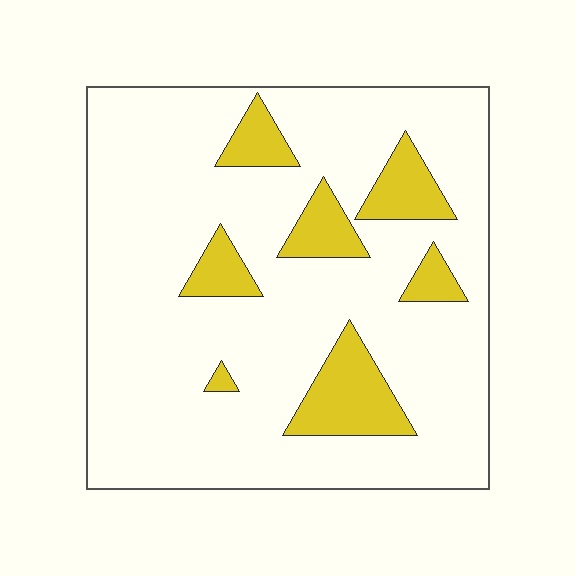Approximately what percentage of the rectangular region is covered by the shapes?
Approximately 15%.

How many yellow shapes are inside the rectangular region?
7.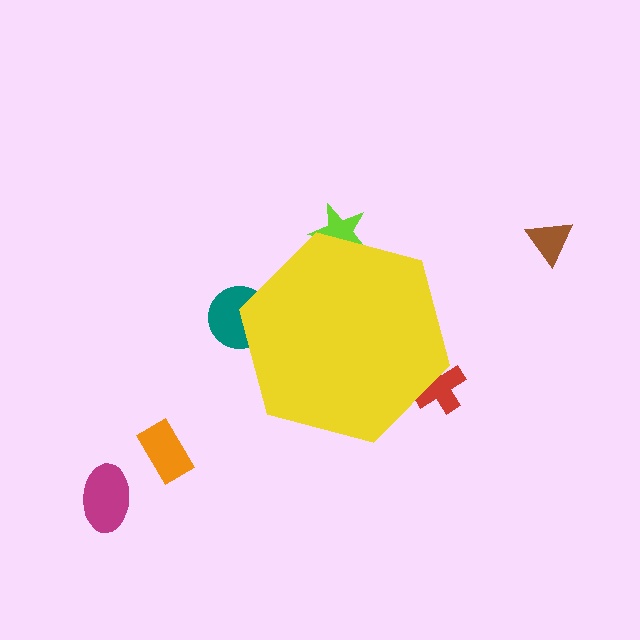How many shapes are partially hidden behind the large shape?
3 shapes are partially hidden.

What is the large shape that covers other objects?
A yellow hexagon.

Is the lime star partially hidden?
Yes, the lime star is partially hidden behind the yellow hexagon.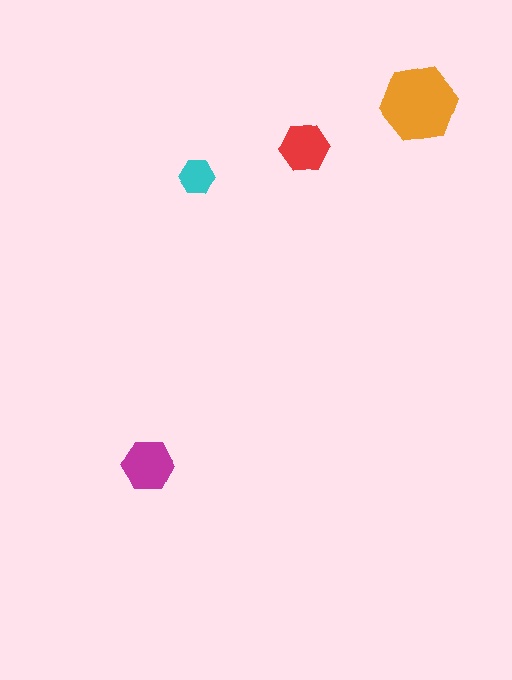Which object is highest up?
The orange hexagon is topmost.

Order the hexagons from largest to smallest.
the orange one, the magenta one, the red one, the cyan one.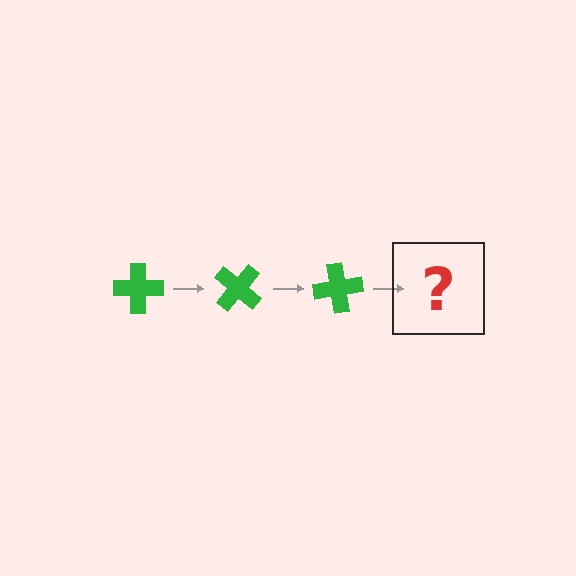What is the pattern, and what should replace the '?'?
The pattern is that the cross rotates 40 degrees each step. The '?' should be a green cross rotated 120 degrees.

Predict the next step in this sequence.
The next step is a green cross rotated 120 degrees.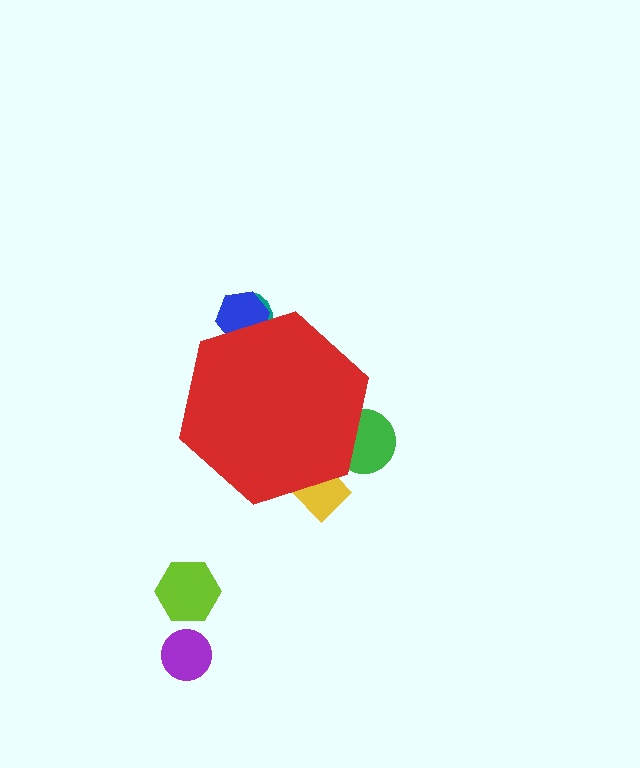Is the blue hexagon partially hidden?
Yes, the blue hexagon is partially hidden behind the red hexagon.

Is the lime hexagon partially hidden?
No, the lime hexagon is fully visible.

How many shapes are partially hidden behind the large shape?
4 shapes are partially hidden.